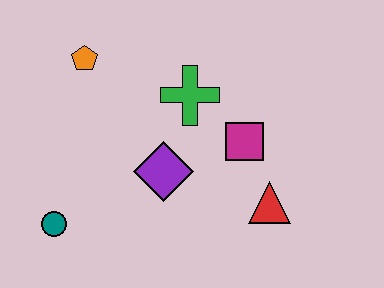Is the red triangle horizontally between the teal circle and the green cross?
No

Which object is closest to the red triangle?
The magenta square is closest to the red triangle.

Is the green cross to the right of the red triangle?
No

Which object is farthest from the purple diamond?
The orange pentagon is farthest from the purple diamond.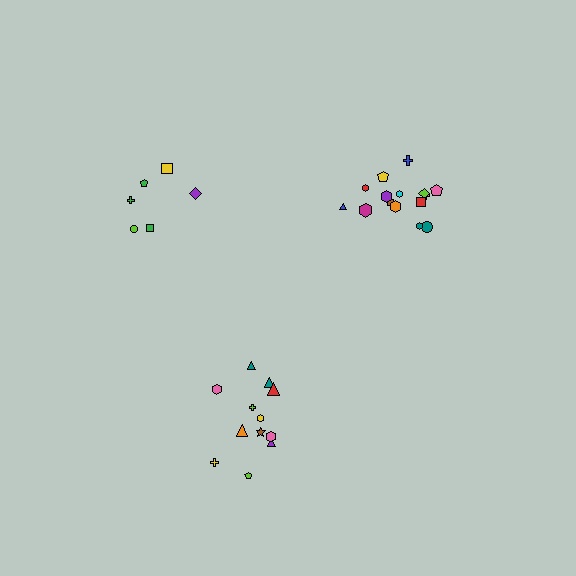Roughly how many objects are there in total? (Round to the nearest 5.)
Roughly 35 objects in total.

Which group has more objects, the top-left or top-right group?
The top-right group.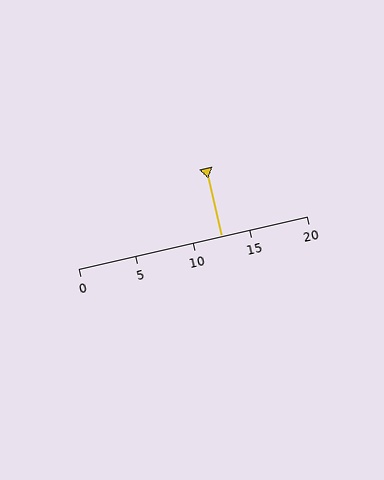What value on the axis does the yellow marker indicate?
The marker indicates approximately 12.5.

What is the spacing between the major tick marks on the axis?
The major ticks are spaced 5 apart.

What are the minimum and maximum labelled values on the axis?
The axis runs from 0 to 20.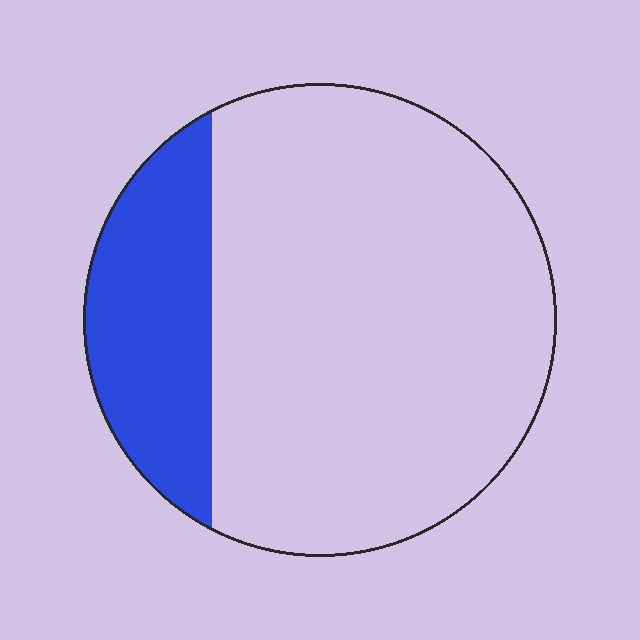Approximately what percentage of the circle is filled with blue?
Approximately 20%.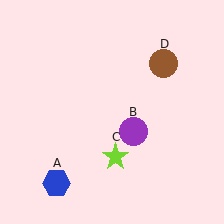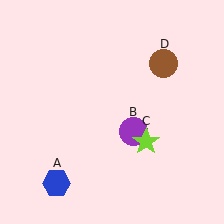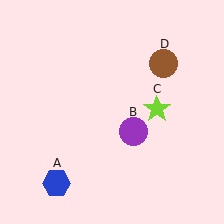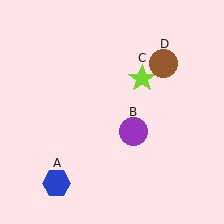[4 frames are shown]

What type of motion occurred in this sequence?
The lime star (object C) rotated counterclockwise around the center of the scene.